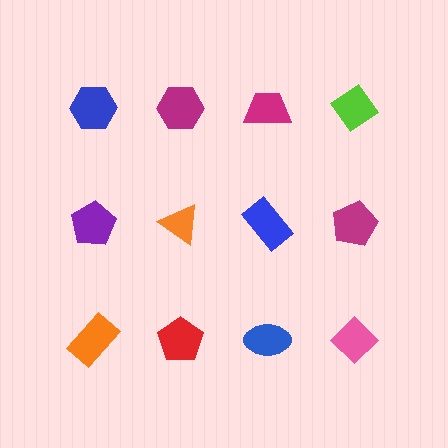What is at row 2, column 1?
A purple pentagon.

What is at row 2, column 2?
An orange triangle.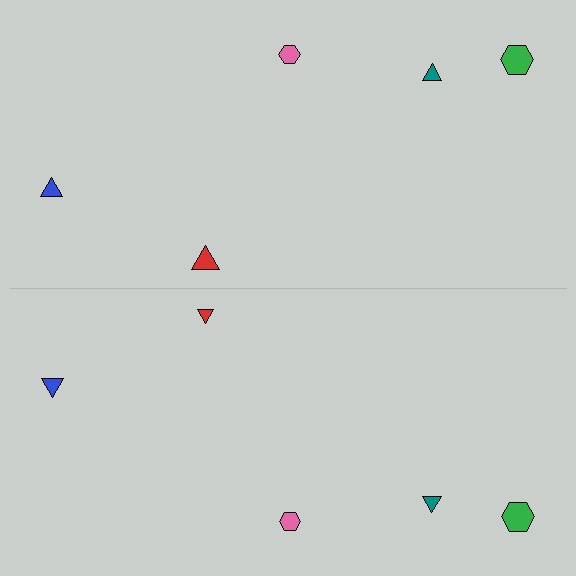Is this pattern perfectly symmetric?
No, the pattern is not perfectly symmetric. The red triangle on the bottom side has a different size than its mirror counterpart.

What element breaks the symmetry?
The red triangle on the bottom side has a different size than its mirror counterpart.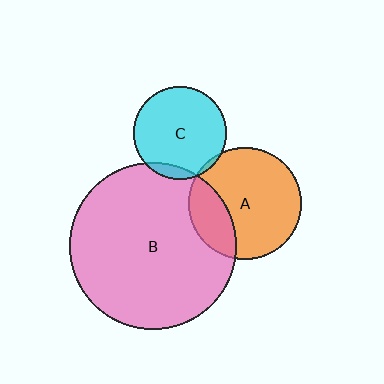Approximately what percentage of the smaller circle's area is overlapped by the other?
Approximately 5%.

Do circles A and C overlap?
Yes.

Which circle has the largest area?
Circle B (pink).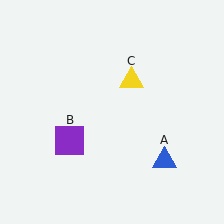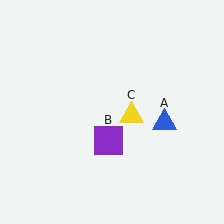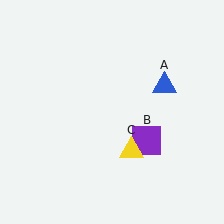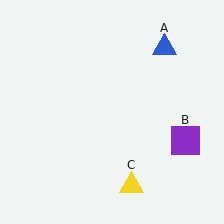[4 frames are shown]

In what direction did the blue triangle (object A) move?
The blue triangle (object A) moved up.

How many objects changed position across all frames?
3 objects changed position: blue triangle (object A), purple square (object B), yellow triangle (object C).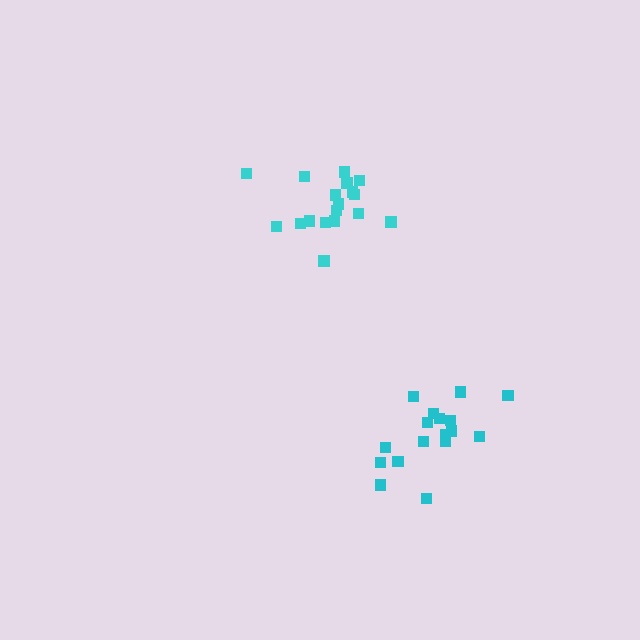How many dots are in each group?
Group 1: 18 dots, Group 2: 17 dots (35 total).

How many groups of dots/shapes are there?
There are 2 groups.